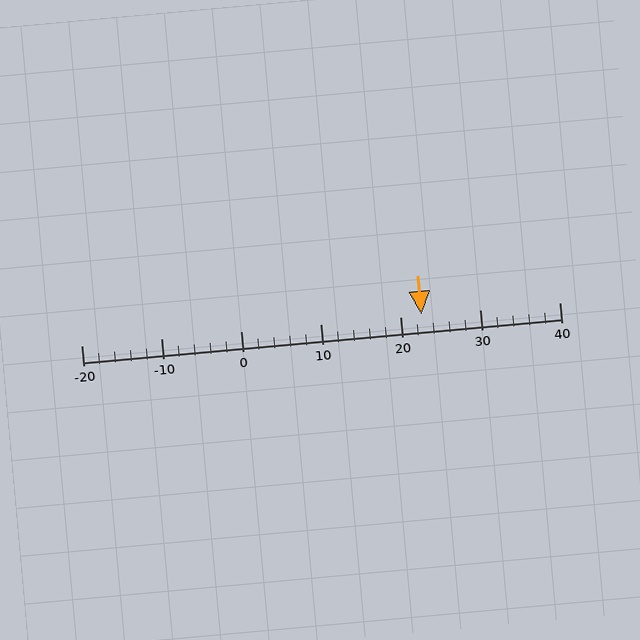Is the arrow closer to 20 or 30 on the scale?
The arrow is closer to 20.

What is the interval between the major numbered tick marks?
The major tick marks are spaced 10 units apart.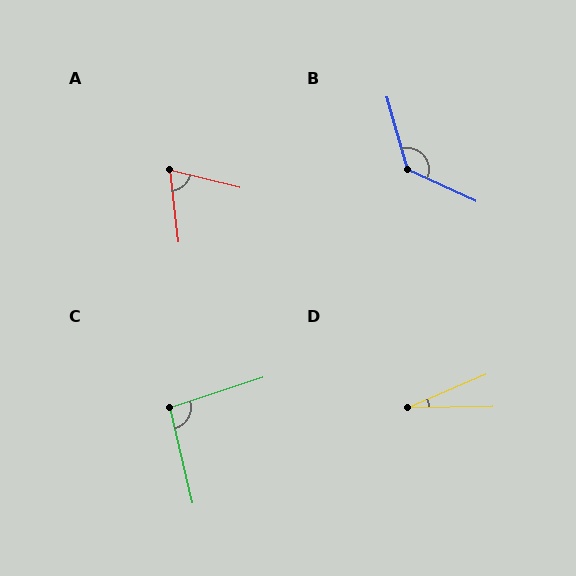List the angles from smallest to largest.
D (22°), A (69°), C (95°), B (131°).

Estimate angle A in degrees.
Approximately 69 degrees.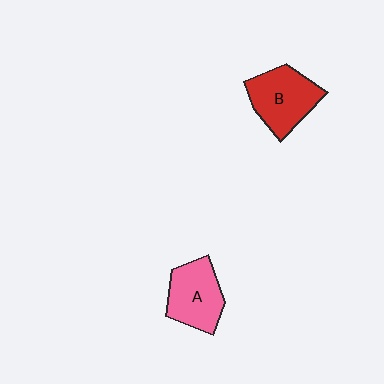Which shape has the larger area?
Shape B (red).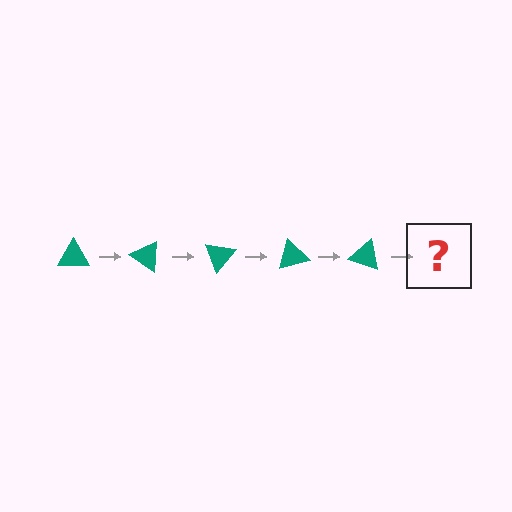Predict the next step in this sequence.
The next step is a teal triangle rotated 175 degrees.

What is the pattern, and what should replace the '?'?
The pattern is that the triangle rotates 35 degrees each step. The '?' should be a teal triangle rotated 175 degrees.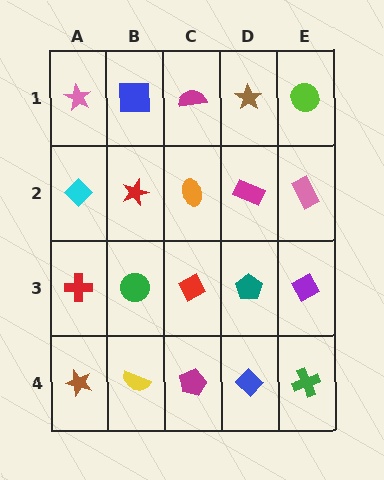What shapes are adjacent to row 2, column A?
A pink star (row 1, column A), a red cross (row 3, column A), a red star (row 2, column B).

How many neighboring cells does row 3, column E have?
3.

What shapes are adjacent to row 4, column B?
A green circle (row 3, column B), a brown star (row 4, column A), a magenta pentagon (row 4, column C).